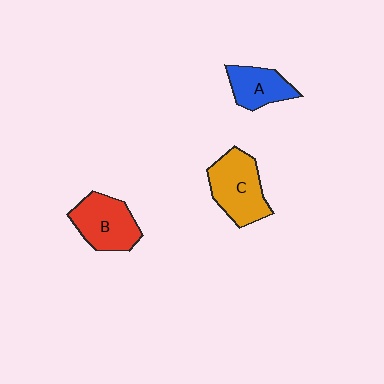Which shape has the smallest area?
Shape A (blue).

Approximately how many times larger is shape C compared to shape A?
Approximately 1.5 times.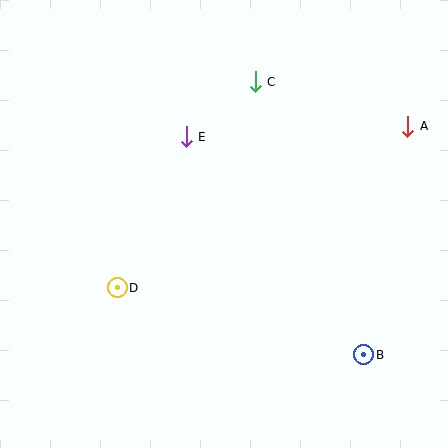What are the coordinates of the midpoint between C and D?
The midpoint between C and D is at (186, 185).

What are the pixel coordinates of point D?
Point D is at (117, 288).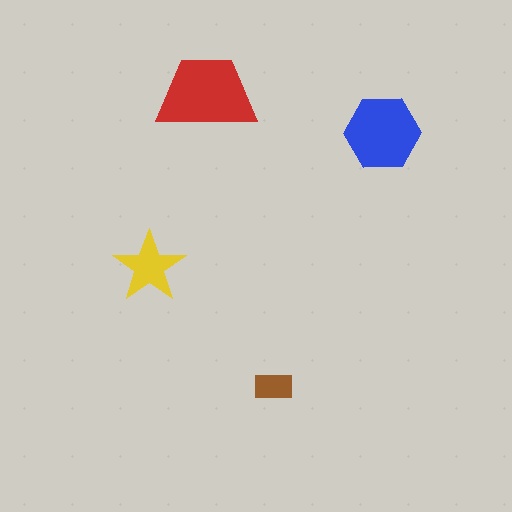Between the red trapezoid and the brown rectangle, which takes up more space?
The red trapezoid.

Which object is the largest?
The red trapezoid.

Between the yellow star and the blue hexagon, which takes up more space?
The blue hexagon.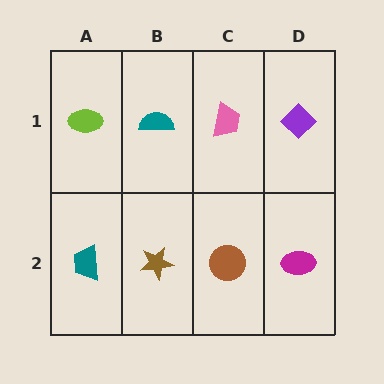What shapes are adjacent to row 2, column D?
A purple diamond (row 1, column D), a brown circle (row 2, column C).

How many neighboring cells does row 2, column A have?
2.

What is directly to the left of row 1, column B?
A lime ellipse.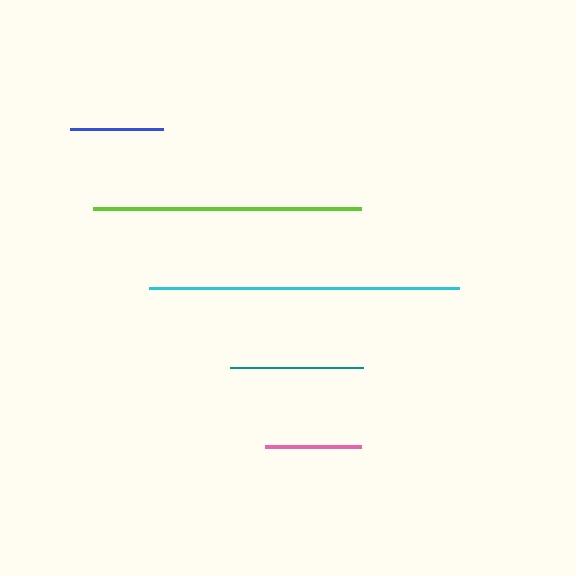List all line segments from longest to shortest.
From longest to shortest: cyan, lime, teal, pink, blue.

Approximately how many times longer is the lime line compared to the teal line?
The lime line is approximately 2.0 times the length of the teal line.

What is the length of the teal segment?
The teal segment is approximately 133 pixels long.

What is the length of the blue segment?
The blue segment is approximately 93 pixels long.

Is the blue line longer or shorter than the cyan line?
The cyan line is longer than the blue line.